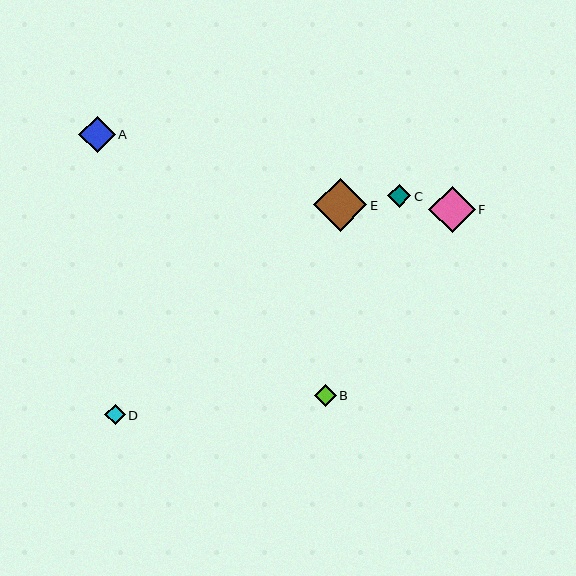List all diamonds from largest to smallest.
From largest to smallest: E, F, A, C, B, D.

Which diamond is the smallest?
Diamond D is the smallest with a size of approximately 21 pixels.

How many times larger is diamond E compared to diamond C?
Diamond E is approximately 2.3 times the size of diamond C.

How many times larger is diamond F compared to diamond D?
Diamond F is approximately 2.3 times the size of diamond D.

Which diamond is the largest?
Diamond E is the largest with a size of approximately 53 pixels.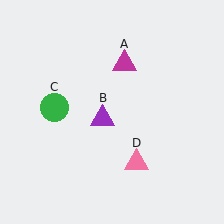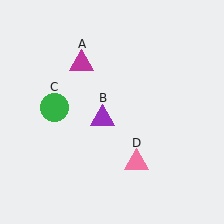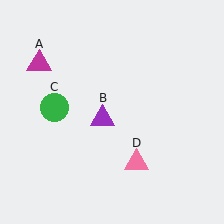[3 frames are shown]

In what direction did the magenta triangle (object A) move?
The magenta triangle (object A) moved left.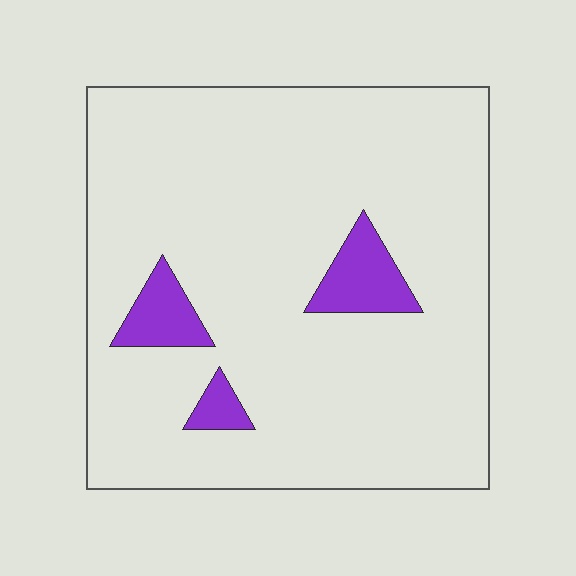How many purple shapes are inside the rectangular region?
3.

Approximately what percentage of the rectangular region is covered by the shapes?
Approximately 10%.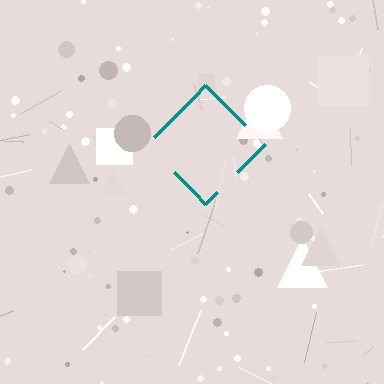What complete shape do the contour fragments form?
The contour fragments form a diamond.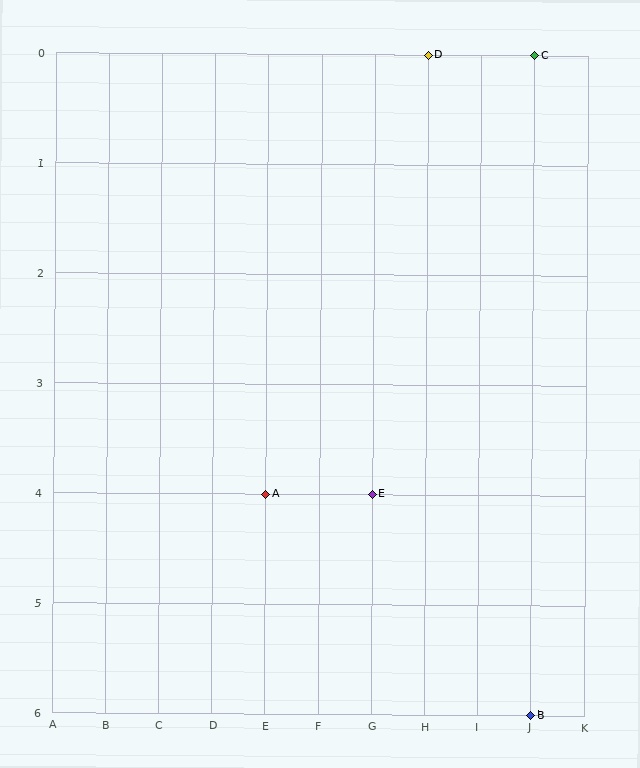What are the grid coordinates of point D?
Point D is at grid coordinates (H, 0).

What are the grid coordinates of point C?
Point C is at grid coordinates (J, 0).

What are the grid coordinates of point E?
Point E is at grid coordinates (G, 4).